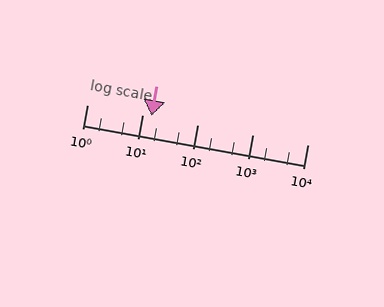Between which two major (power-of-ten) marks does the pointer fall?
The pointer is between 10 and 100.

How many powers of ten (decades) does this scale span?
The scale spans 4 decades, from 1 to 10000.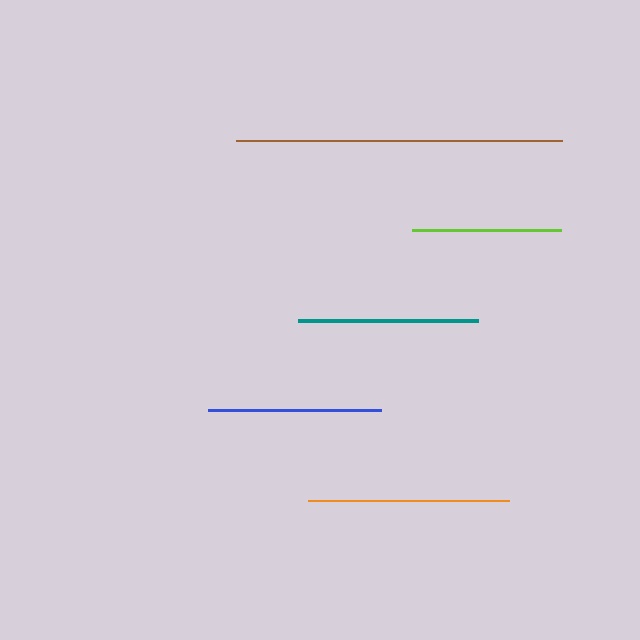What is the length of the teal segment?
The teal segment is approximately 180 pixels long.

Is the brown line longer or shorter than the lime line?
The brown line is longer than the lime line.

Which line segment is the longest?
The brown line is the longest at approximately 326 pixels.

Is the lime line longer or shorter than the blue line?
The blue line is longer than the lime line.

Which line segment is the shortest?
The lime line is the shortest at approximately 149 pixels.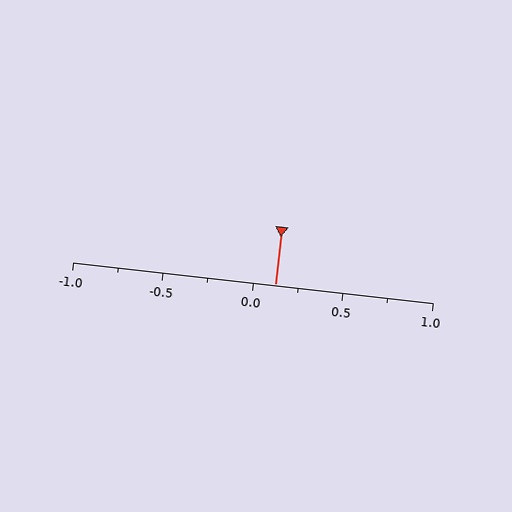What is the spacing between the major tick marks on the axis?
The major ticks are spaced 0.5 apart.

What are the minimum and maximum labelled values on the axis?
The axis runs from -1.0 to 1.0.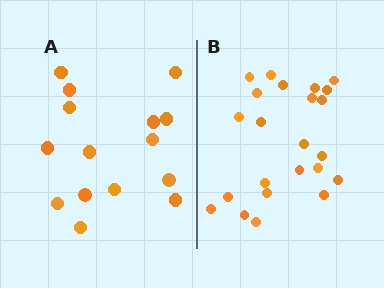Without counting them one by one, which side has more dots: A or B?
Region B (the right region) has more dots.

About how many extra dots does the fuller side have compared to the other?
Region B has roughly 8 or so more dots than region A.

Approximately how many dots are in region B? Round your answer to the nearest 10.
About 20 dots. (The exact count is 23, which rounds to 20.)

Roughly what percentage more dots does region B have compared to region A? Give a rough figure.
About 55% more.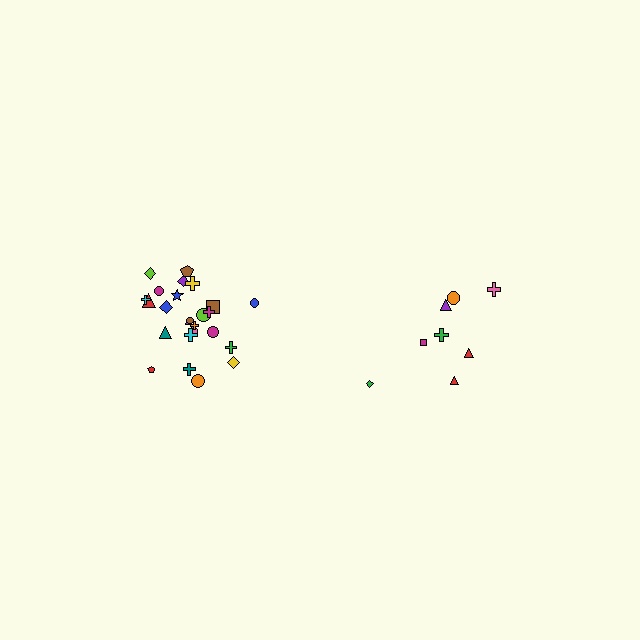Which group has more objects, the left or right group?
The left group.